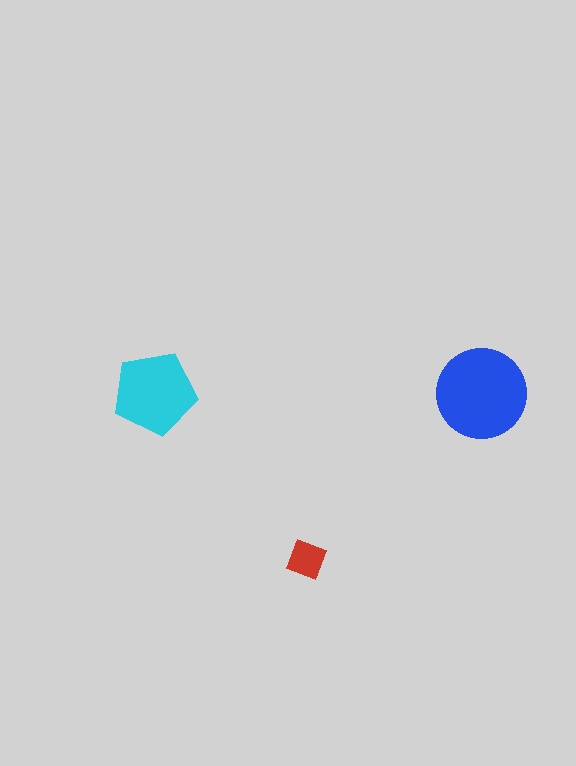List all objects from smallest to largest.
The red diamond, the cyan pentagon, the blue circle.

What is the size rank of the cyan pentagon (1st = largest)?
2nd.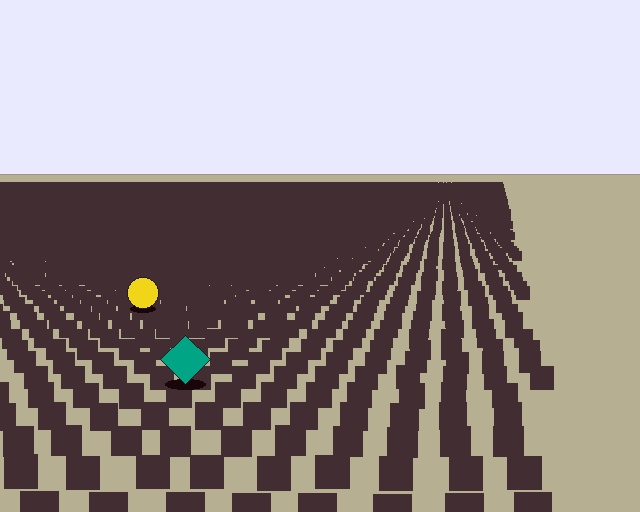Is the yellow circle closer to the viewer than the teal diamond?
No. The teal diamond is closer — you can tell from the texture gradient: the ground texture is coarser near it.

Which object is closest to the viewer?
The teal diamond is closest. The texture marks near it are larger and more spread out.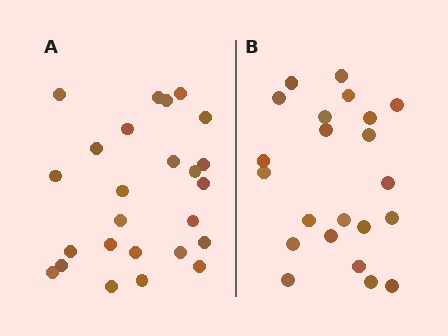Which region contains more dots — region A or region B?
Region A (the left region) has more dots.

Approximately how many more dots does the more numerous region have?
Region A has just a few more — roughly 2 or 3 more dots than region B.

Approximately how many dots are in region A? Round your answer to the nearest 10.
About 20 dots. (The exact count is 25, which rounds to 20.)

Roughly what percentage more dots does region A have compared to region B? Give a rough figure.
About 15% more.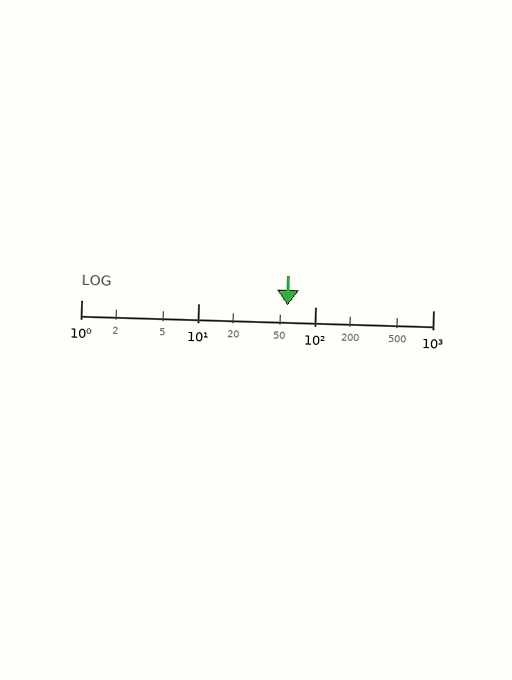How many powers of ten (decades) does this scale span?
The scale spans 3 decades, from 1 to 1000.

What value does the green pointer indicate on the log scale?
The pointer indicates approximately 57.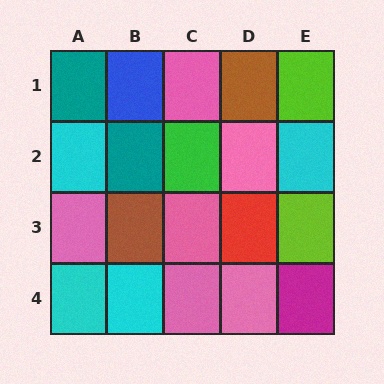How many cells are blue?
1 cell is blue.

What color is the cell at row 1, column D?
Brown.